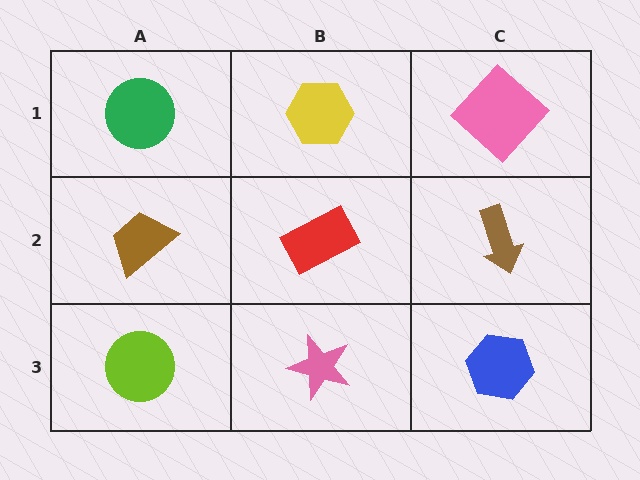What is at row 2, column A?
A brown trapezoid.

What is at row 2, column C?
A brown arrow.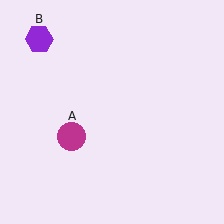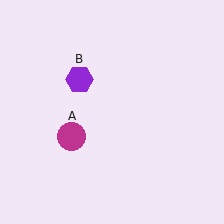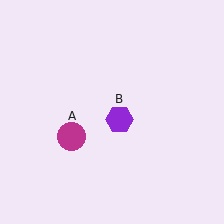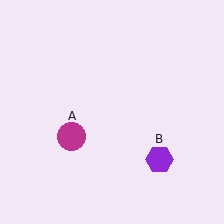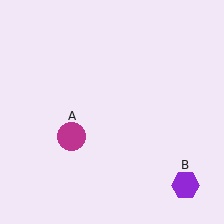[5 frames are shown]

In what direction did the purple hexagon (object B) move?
The purple hexagon (object B) moved down and to the right.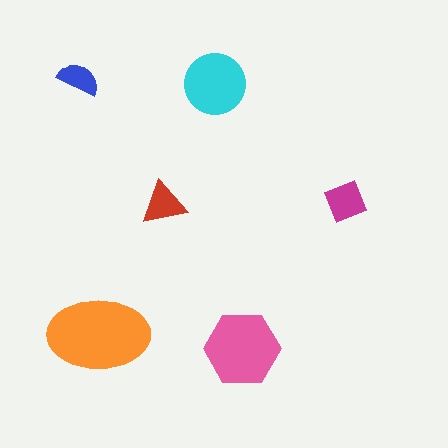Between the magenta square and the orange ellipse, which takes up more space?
The orange ellipse.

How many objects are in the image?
There are 6 objects in the image.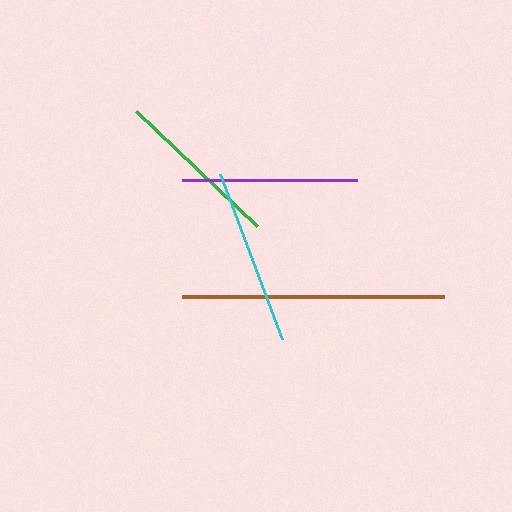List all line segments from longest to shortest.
From longest to shortest: brown, cyan, purple, green.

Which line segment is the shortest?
The green line is the shortest at approximately 167 pixels.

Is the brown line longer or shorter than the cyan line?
The brown line is longer than the cyan line.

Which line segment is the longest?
The brown line is the longest at approximately 262 pixels.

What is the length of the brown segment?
The brown segment is approximately 262 pixels long.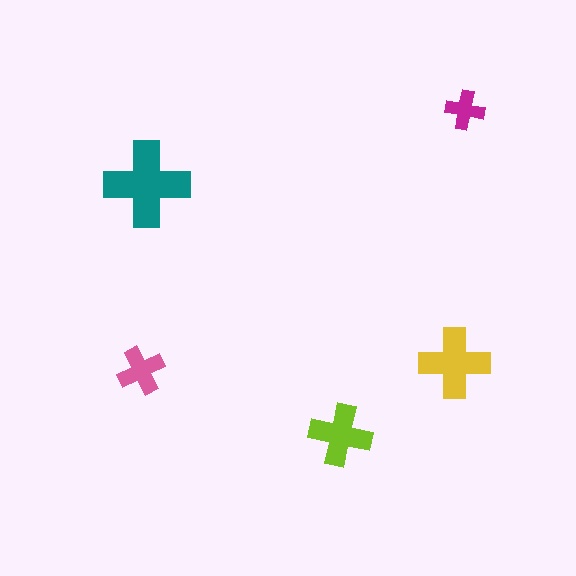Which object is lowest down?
The lime cross is bottommost.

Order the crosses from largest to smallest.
the teal one, the yellow one, the lime one, the pink one, the magenta one.